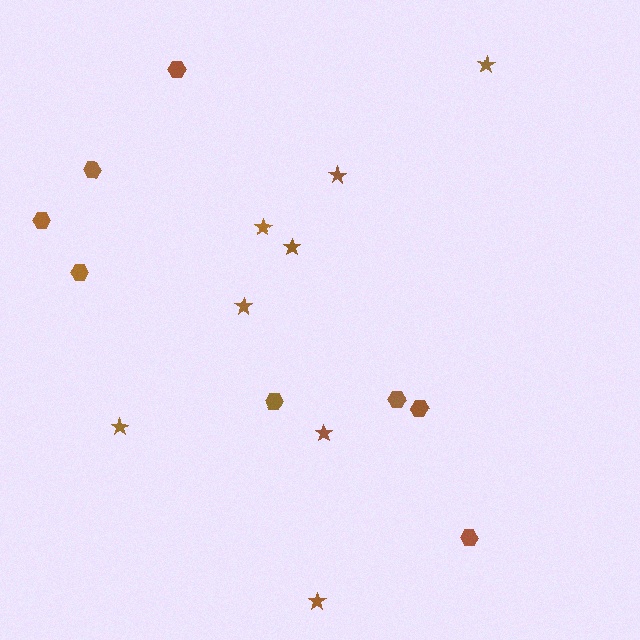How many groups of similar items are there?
There are 2 groups: one group of hexagons (8) and one group of stars (8).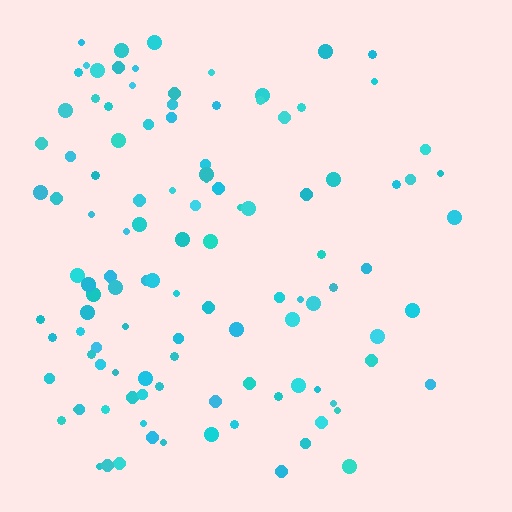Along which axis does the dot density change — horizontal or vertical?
Horizontal.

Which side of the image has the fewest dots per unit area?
The right.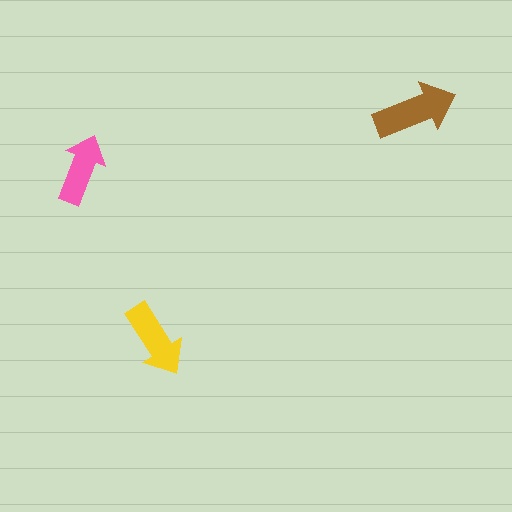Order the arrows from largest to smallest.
the brown one, the yellow one, the pink one.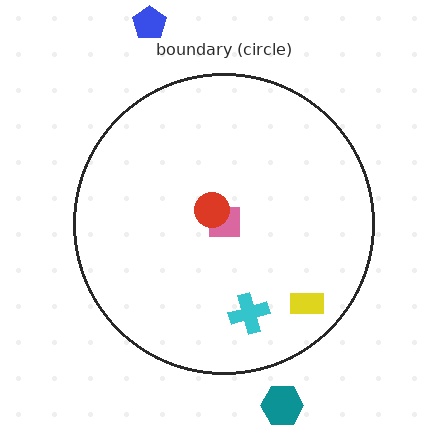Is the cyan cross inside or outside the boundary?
Inside.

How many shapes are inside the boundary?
4 inside, 2 outside.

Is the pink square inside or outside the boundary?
Inside.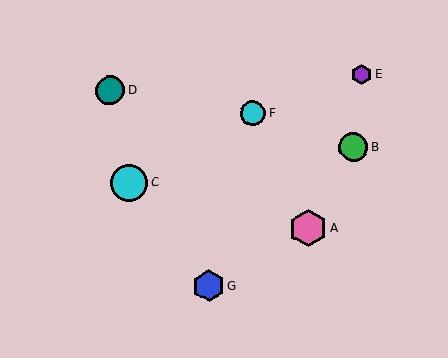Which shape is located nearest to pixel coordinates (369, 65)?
The purple hexagon (labeled E) at (361, 74) is nearest to that location.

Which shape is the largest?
The pink hexagon (labeled A) is the largest.